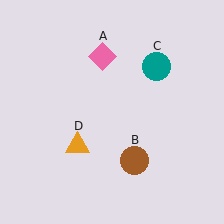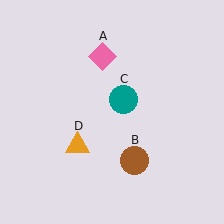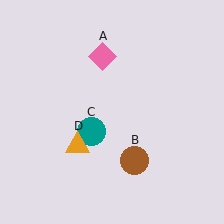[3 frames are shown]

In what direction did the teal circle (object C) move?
The teal circle (object C) moved down and to the left.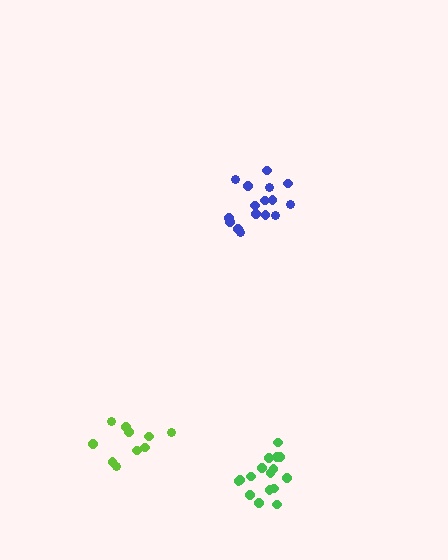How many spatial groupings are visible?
There are 3 spatial groupings.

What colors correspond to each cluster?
The clusters are colored: green, blue, lime.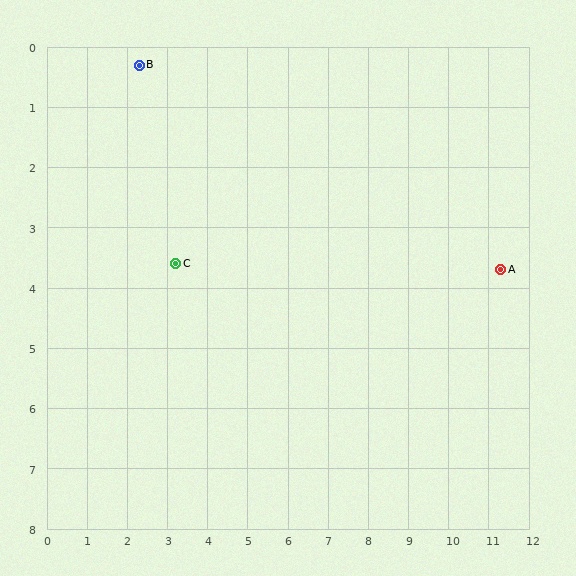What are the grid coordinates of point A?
Point A is at approximately (11.3, 3.7).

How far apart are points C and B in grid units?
Points C and B are about 3.4 grid units apart.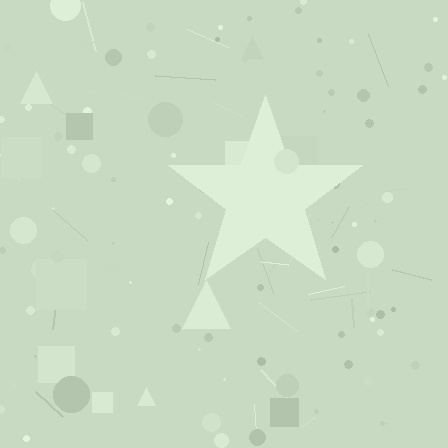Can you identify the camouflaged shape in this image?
The camouflaged shape is a star.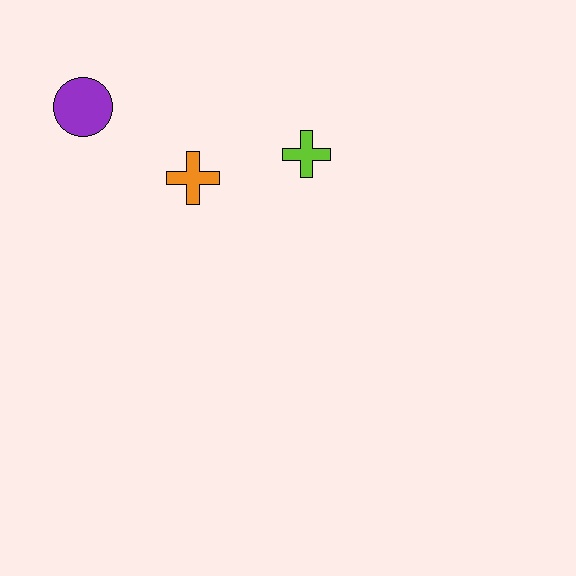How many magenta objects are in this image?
There are no magenta objects.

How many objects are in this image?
There are 3 objects.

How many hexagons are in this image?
There are no hexagons.